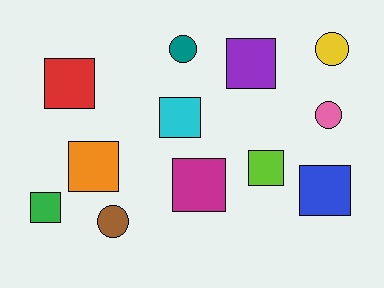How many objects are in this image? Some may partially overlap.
There are 12 objects.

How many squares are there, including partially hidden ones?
There are 8 squares.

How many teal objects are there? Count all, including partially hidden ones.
There is 1 teal object.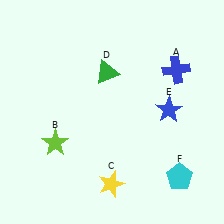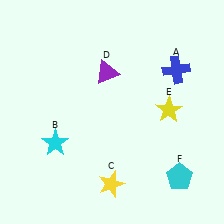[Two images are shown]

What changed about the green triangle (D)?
In Image 1, D is green. In Image 2, it changed to purple.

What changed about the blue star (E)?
In Image 1, E is blue. In Image 2, it changed to yellow.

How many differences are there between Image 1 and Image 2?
There are 3 differences between the two images.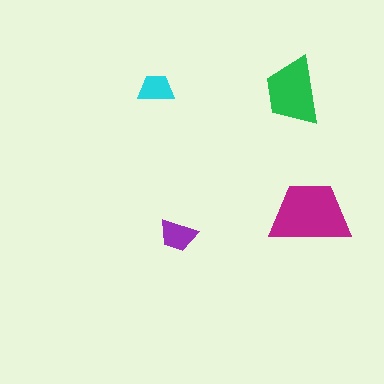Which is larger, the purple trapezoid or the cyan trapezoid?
The purple one.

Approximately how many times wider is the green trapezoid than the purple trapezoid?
About 2 times wider.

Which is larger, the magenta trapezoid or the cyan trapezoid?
The magenta one.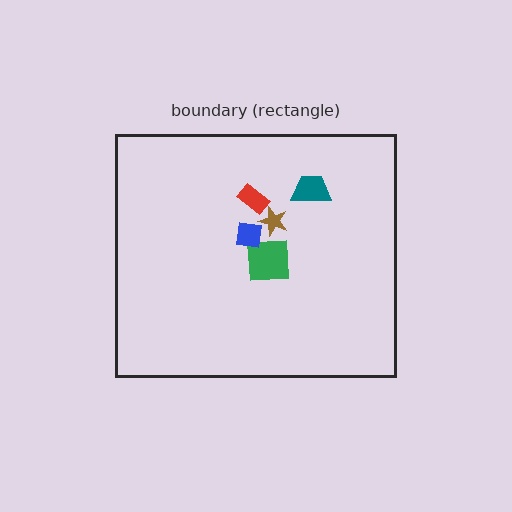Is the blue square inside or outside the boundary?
Inside.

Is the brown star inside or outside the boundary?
Inside.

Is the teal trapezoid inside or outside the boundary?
Inside.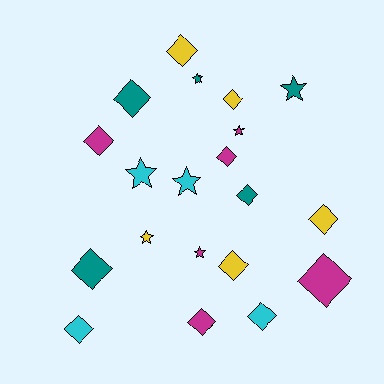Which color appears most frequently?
Magenta, with 6 objects.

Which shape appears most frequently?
Diamond, with 13 objects.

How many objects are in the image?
There are 20 objects.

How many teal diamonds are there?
There are 3 teal diamonds.